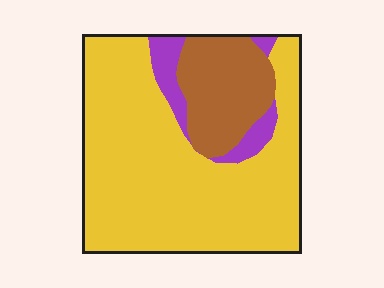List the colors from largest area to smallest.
From largest to smallest: yellow, brown, purple.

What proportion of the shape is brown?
Brown takes up about one fifth (1/5) of the shape.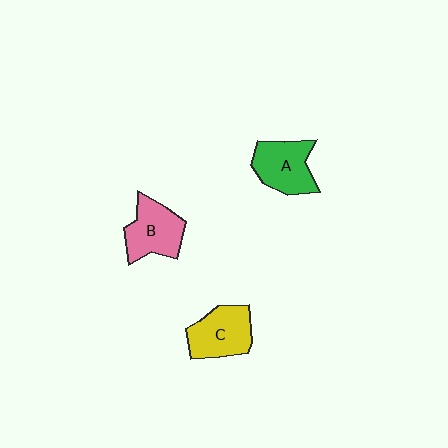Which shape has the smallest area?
Shape B (pink).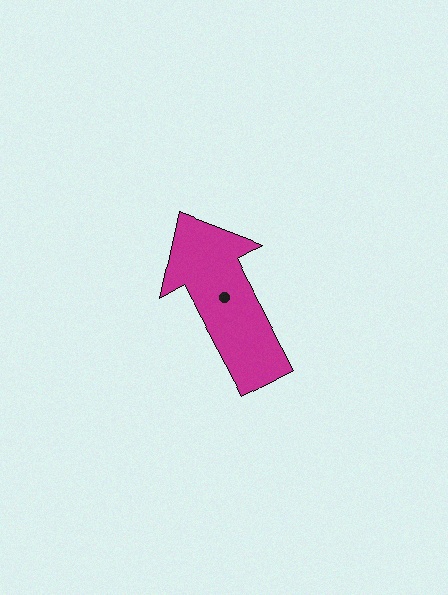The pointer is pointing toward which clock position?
Roughly 11 o'clock.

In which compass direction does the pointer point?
Northwest.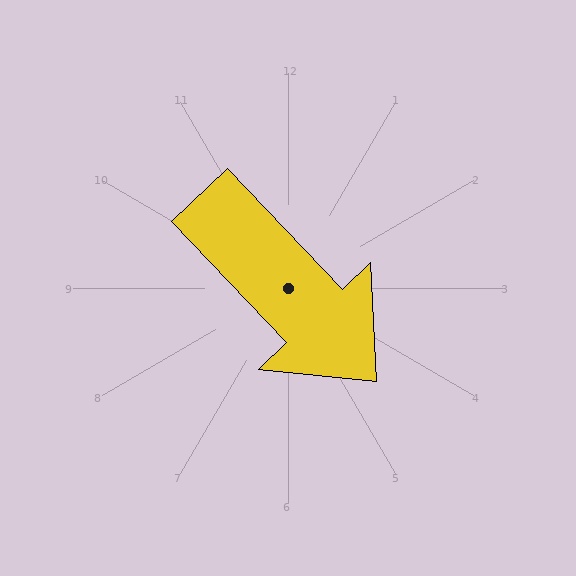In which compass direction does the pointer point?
Southeast.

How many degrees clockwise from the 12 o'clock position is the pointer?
Approximately 136 degrees.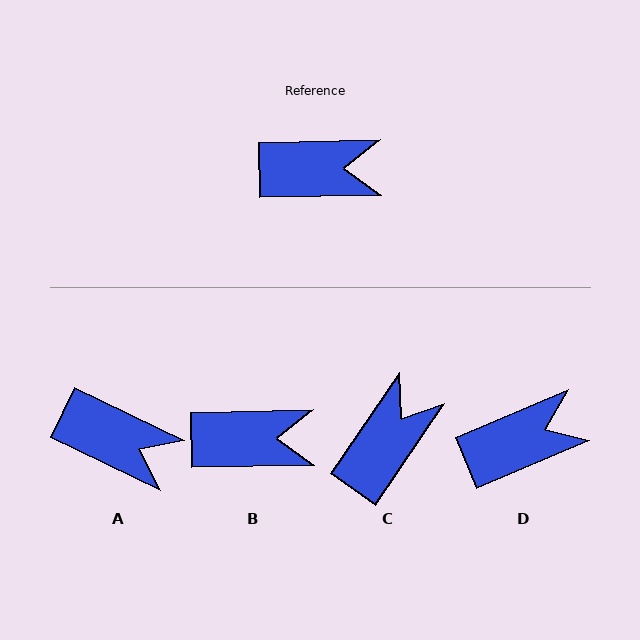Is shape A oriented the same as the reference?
No, it is off by about 27 degrees.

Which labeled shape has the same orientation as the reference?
B.